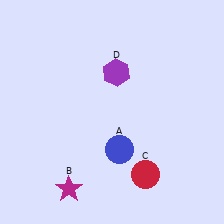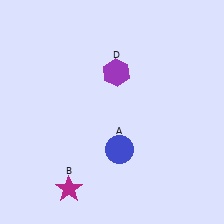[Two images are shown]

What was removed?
The red circle (C) was removed in Image 2.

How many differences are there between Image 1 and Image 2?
There is 1 difference between the two images.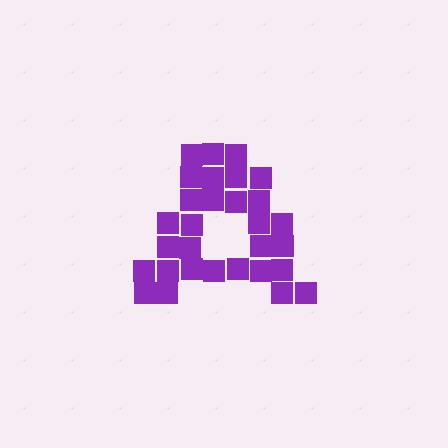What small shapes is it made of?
It is made of small squares.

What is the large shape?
The large shape is the letter A.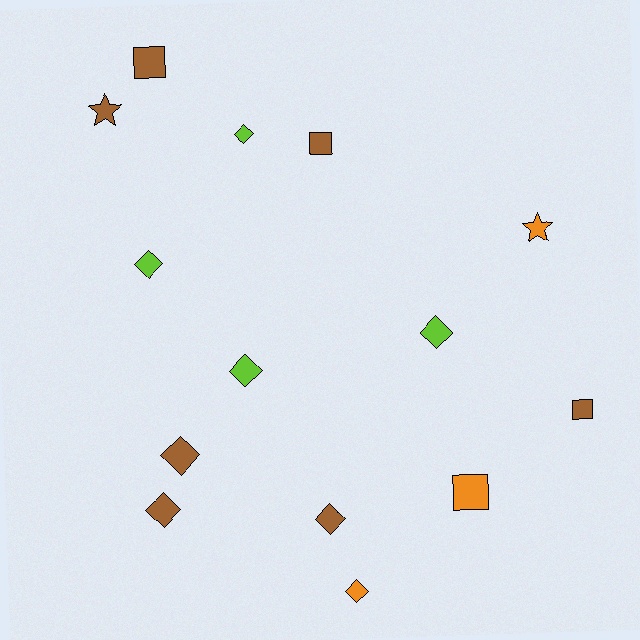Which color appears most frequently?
Brown, with 7 objects.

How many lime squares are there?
There are no lime squares.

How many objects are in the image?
There are 14 objects.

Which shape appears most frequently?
Diamond, with 8 objects.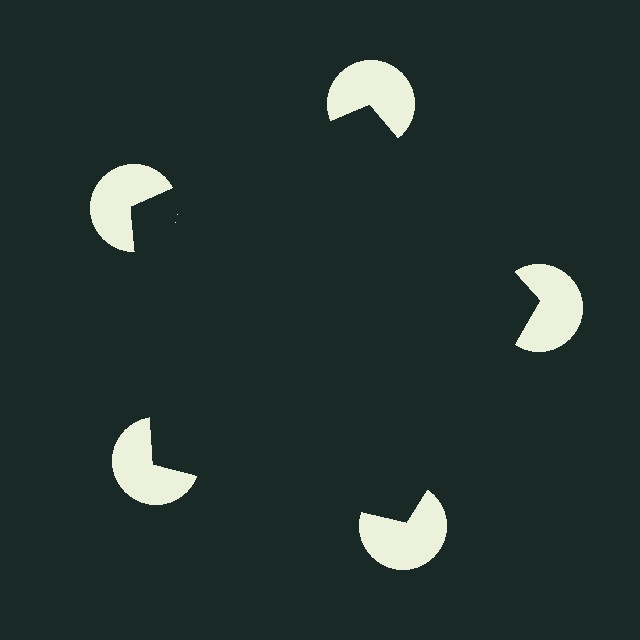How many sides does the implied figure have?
5 sides.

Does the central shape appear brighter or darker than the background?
It typically appears slightly darker than the background, even though no actual brightness change is drawn.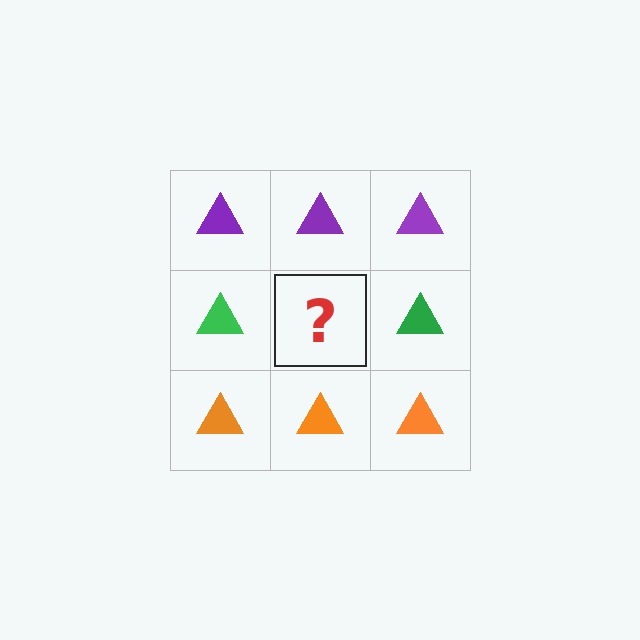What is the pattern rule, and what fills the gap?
The rule is that each row has a consistent color. The gap should be filled with a green triangle.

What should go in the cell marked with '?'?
The missing cell should contain a green triangle.